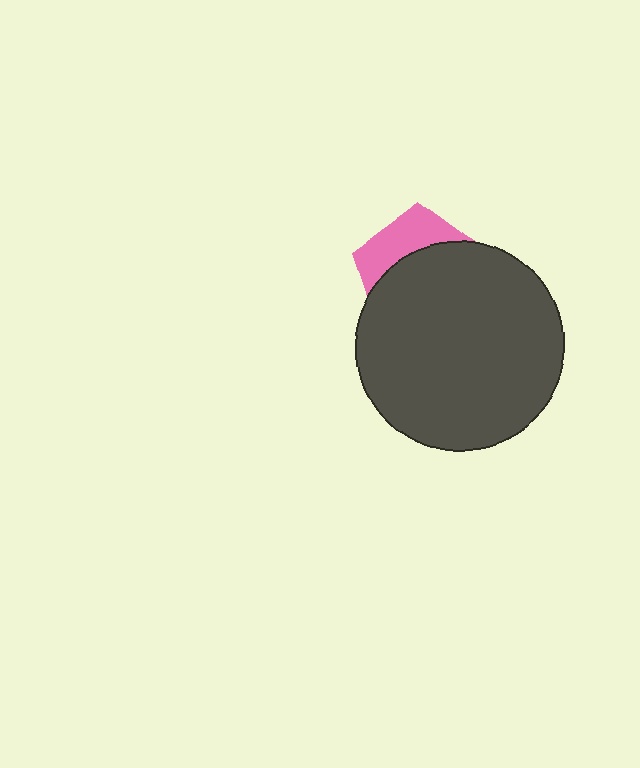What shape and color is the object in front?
The object in front is a dark gray circle.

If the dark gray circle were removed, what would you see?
You would see the complete pink pentagon.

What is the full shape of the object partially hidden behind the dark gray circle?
The partially hidden object is a pink pentagon.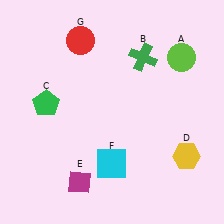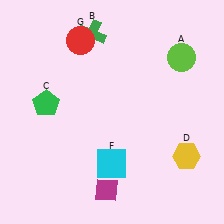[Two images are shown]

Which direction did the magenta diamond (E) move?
The magenta diamond (E) moved right.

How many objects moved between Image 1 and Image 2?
2 objects moved between the two images.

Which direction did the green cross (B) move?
The green cross (B) moved left.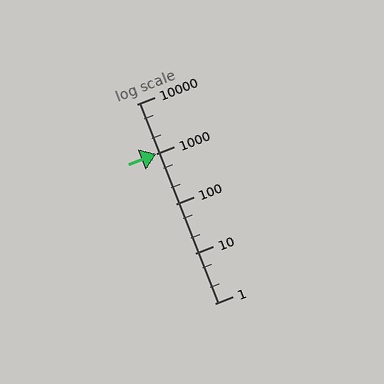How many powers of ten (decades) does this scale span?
The scale spans 4 decades, from 1 to 10000.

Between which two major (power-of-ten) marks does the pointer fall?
The pointer is between 1000 and 10000.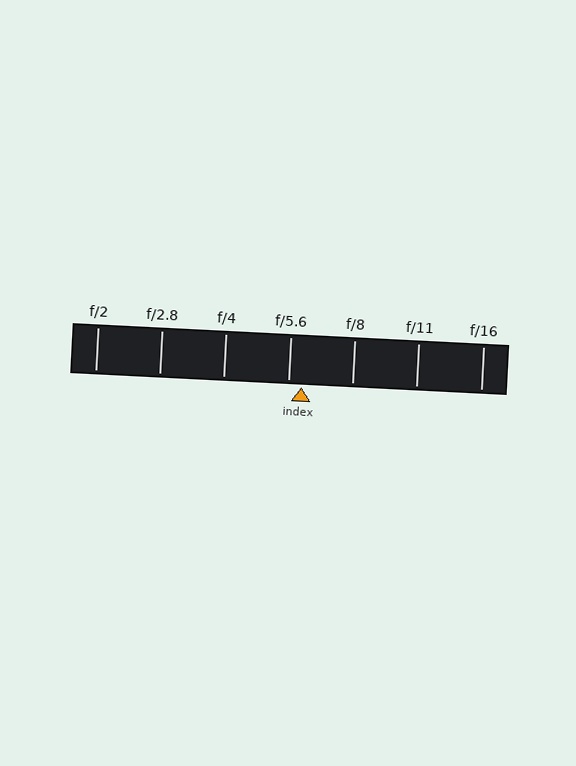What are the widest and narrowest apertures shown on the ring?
The widest aperture shown is f/2 and the narrowest is f/16.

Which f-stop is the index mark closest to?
The index mark is closest to f/5.6.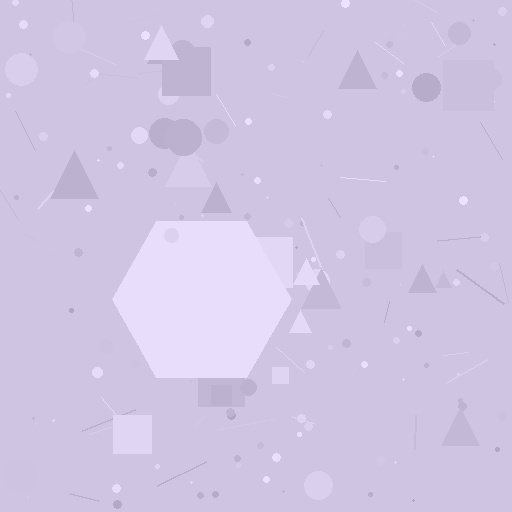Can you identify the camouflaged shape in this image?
The camouflaged shape is a hexagon.